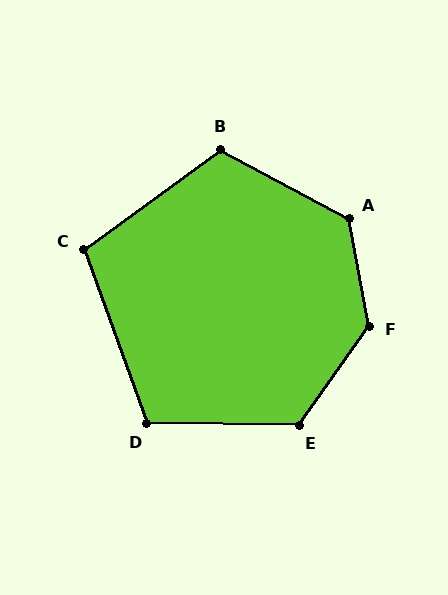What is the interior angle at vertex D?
Approximately 110 degrees (obtuse).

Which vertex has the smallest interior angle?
C, at approximately 106 degrees.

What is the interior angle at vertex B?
Approximately 116 degrees (obtuse).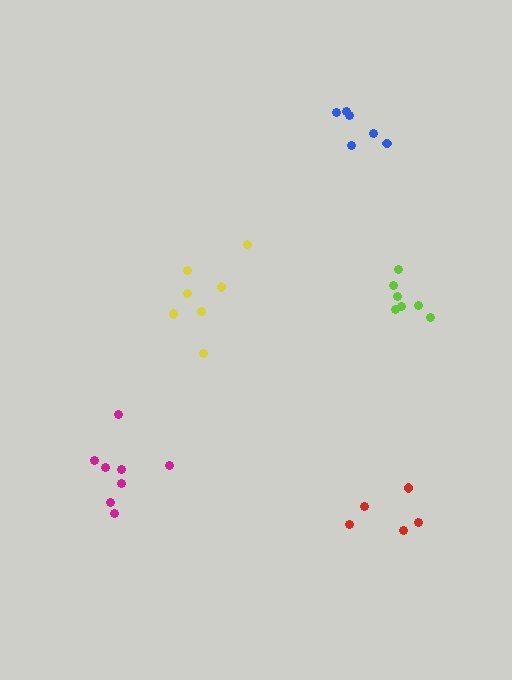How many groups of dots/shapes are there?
There are 5 groups.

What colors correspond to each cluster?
The clusters are colored: magenta, blue, lime, red, yellow.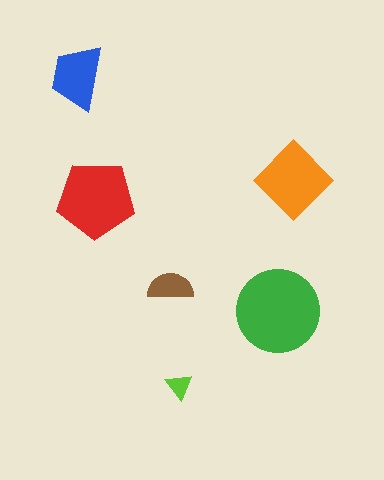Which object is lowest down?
The lime triangle is bottommost.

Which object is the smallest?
The lime triangle.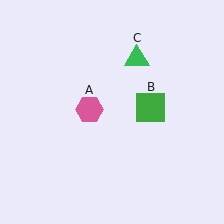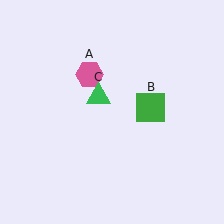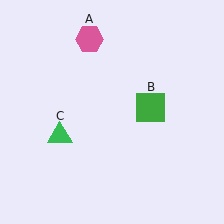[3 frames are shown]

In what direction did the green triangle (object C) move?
The green triangle (object C) moved down and to the left.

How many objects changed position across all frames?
2 objects changed position: pink hexagon (object A), green triangle (object C).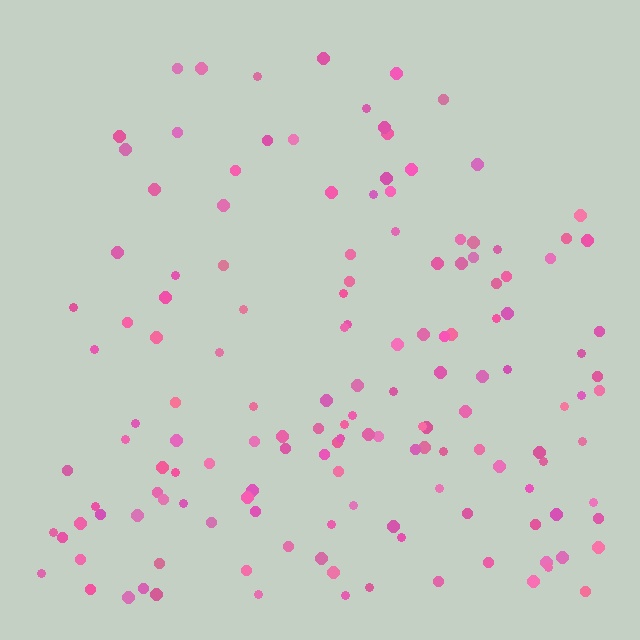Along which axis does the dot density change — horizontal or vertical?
Vertical.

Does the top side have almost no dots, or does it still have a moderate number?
Still a moderate number, just noticeably fewer than the bottom.